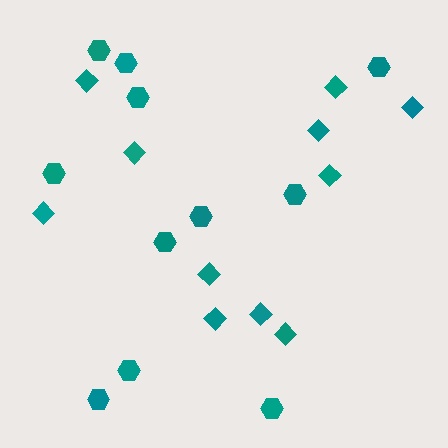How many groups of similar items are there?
There are 2 groups: one group of hexagons (11) and one group of diamonds (11).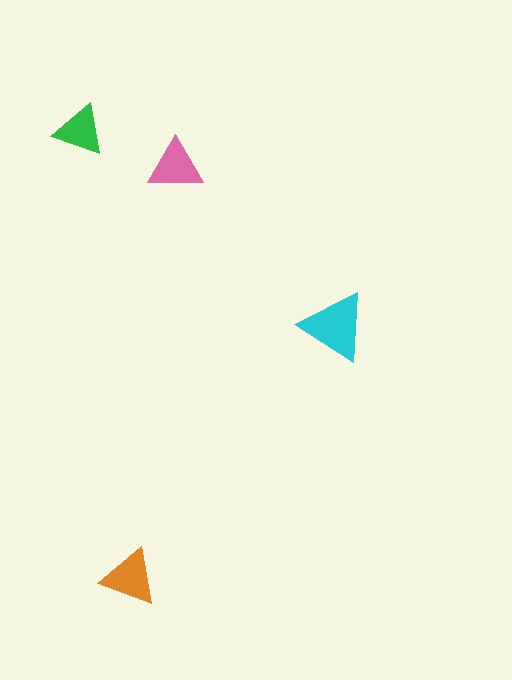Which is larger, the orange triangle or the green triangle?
The orange one.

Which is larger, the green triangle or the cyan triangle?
The cyan one.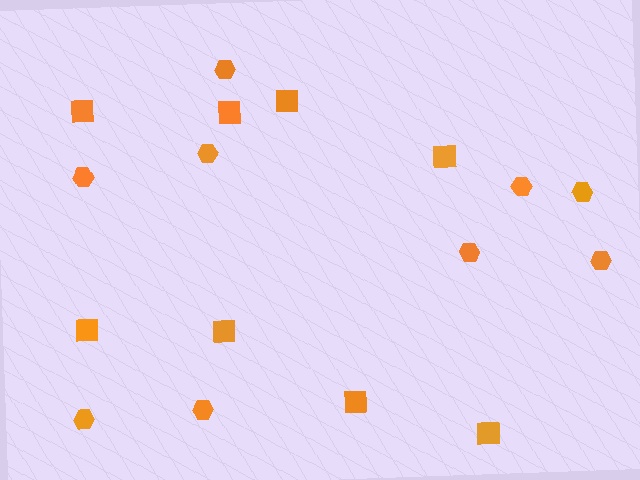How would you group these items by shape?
There are 2 groups: one group of squares (8) and one group of hexagons (9).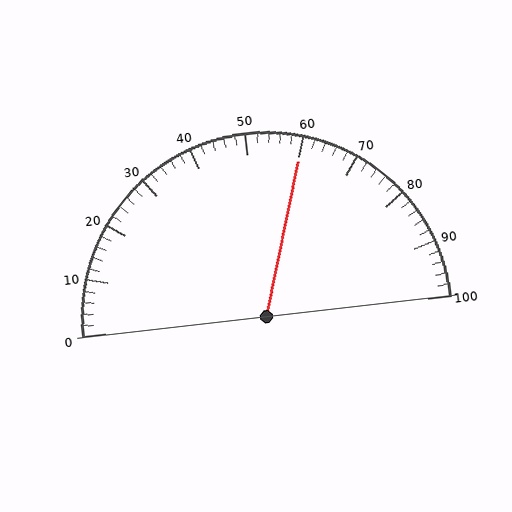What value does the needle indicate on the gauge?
The needle indicates approximately 60.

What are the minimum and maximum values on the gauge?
The gauge ranges from 0 to 100.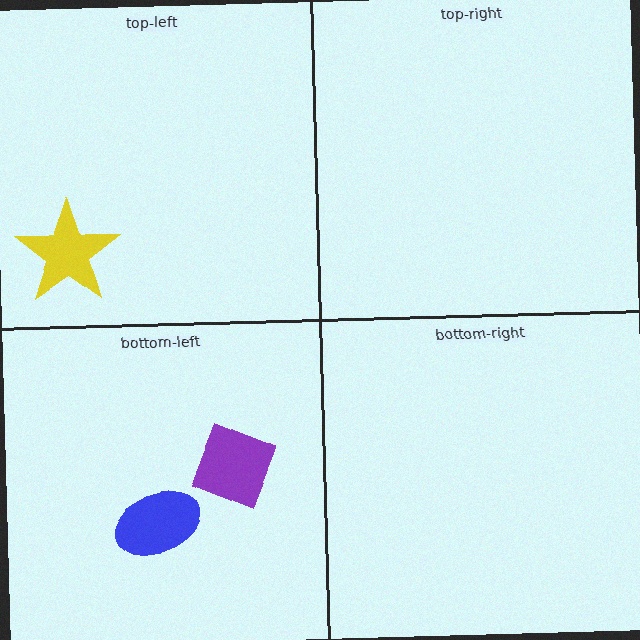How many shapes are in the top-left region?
1.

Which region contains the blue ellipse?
The bottom-left region.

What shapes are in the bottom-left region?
The blue ellipse, the purple diamond.